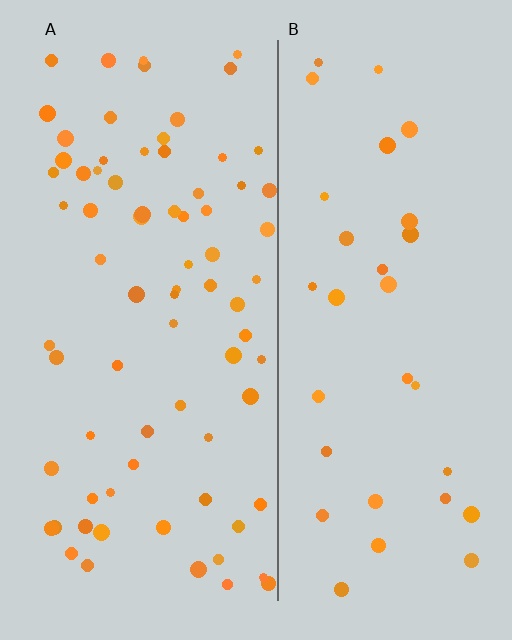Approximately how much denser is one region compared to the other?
Approximately 2.3× — region A over region B.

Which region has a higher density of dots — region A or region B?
A (the left).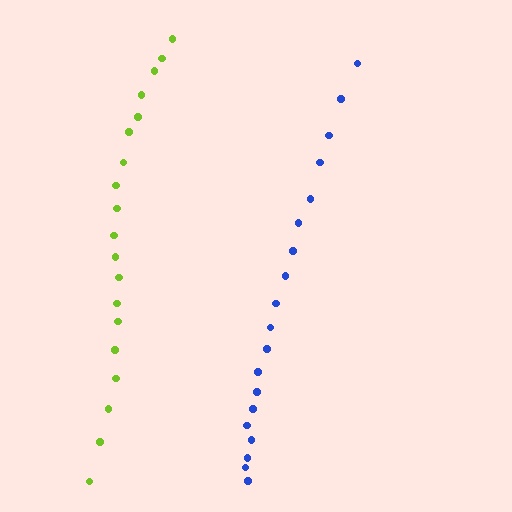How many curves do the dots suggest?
There are 2 distinct paths.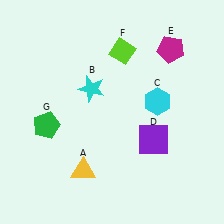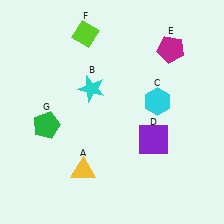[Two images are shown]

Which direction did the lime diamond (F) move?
The lime diamond (F) moved left.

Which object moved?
The lime diamond (F) moved left.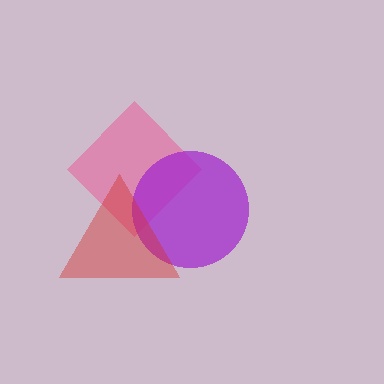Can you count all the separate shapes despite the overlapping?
Yes, there are 3 separate shapes.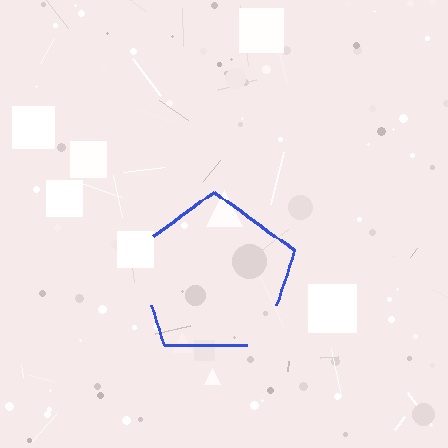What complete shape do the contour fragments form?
The contour fragments form a pentagon.